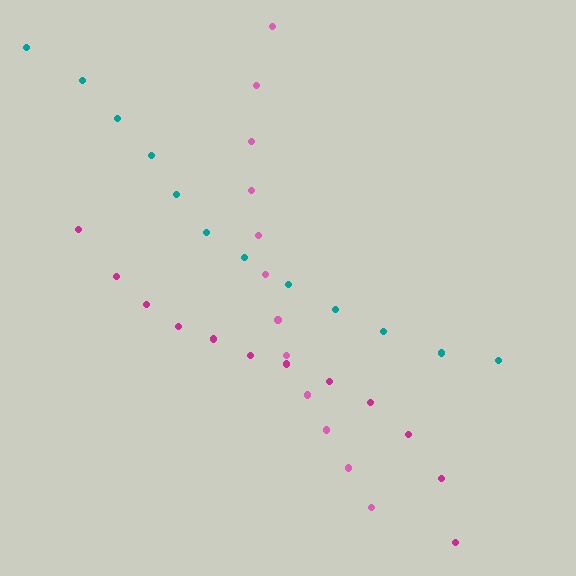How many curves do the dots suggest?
There are 3 distinct paths.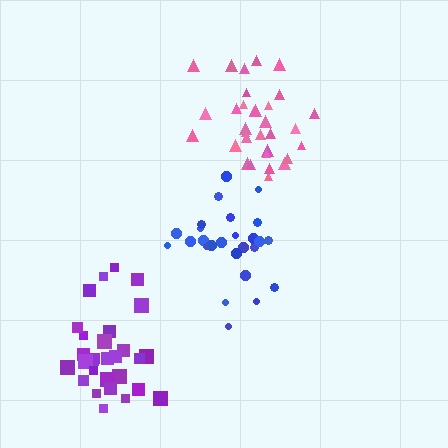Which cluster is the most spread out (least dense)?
Pink.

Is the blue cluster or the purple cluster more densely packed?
Purple.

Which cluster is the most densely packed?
Purple.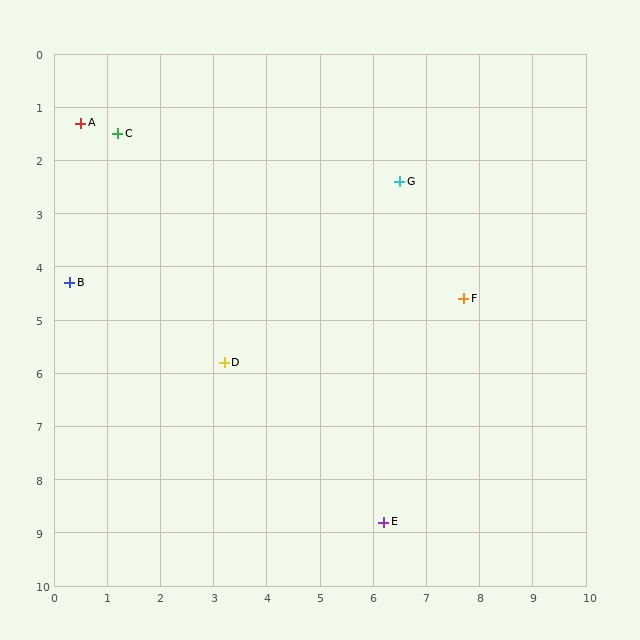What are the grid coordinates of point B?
Point B is at approximately (0.3, 4.3).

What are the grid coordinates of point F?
Point F is at approximately (7.7, 4.6).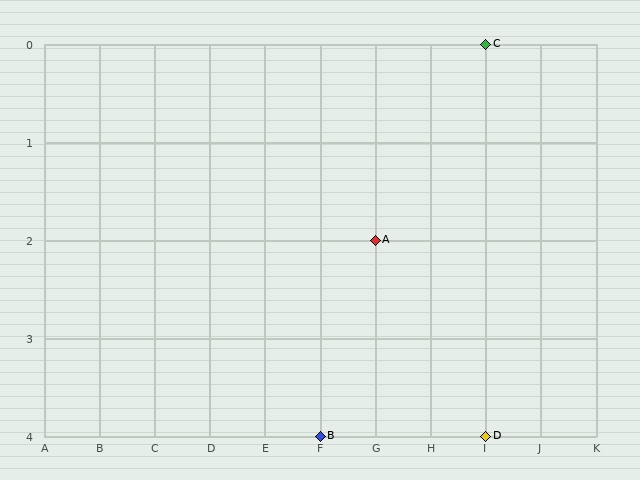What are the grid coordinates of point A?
Point A is at grid coordinates (G, 2).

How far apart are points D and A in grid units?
Points D and A are 2 columns and 2 rows apart (about 2.8 grid units diagonally).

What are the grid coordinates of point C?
Point C is at grid coordinates (I, 0).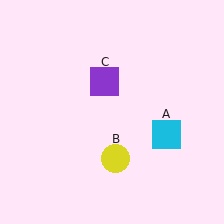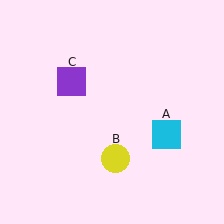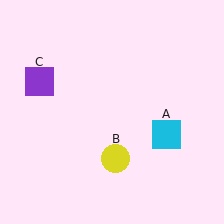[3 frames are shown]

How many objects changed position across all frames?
1 object changed position: purple square (object C).